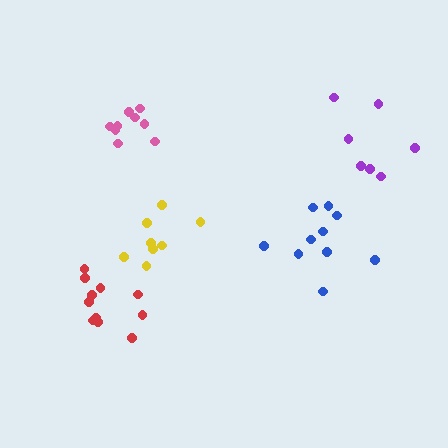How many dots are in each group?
Group 1: 9 dots, Group 2: 10 dots, Group 3: 7 dots, Group 4: 8 dots, Group 5: 11 dots (45 total).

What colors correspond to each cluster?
The clusters are colored: pink, blue, purple, yellow, red.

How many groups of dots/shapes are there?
There are 5 groups.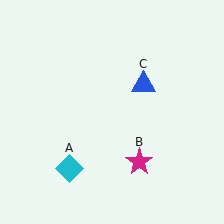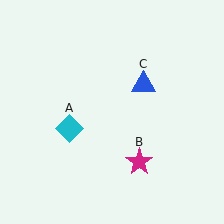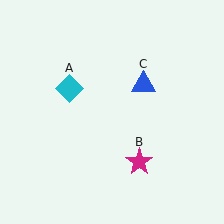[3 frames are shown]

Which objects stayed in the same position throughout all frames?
Magenta star (object B) and blue triangle (object C) remained stationary.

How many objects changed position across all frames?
1 object changed position: cyan diamond (object A).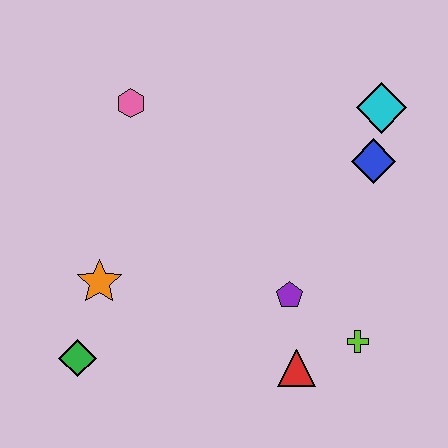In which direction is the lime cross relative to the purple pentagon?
The lime cross is to the right of the purple pentagon.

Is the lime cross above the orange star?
No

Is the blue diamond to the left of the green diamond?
No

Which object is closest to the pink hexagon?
The orange star is closest to the pink hexagon.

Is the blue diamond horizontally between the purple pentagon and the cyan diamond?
Yes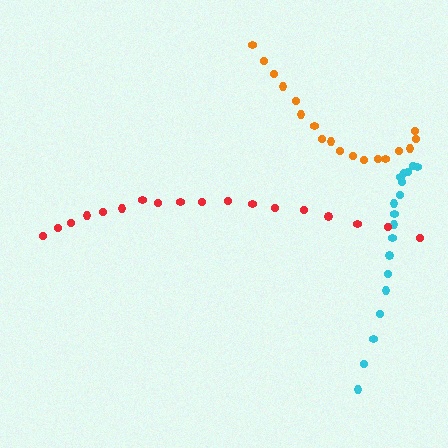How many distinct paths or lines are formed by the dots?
There are 3 distinct paths.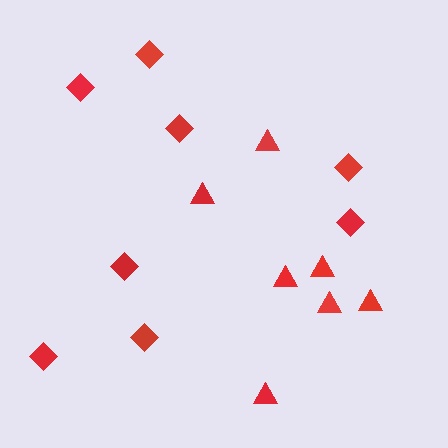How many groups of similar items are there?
There are 2 groups: one group of diamonds (8) and one group of triangles (7).